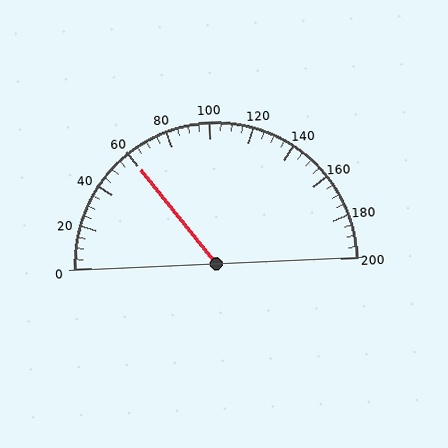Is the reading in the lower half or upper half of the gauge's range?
The reading is in the lower half of the range (0 to 200).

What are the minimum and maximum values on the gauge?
The gauge ranges from 0 to 200.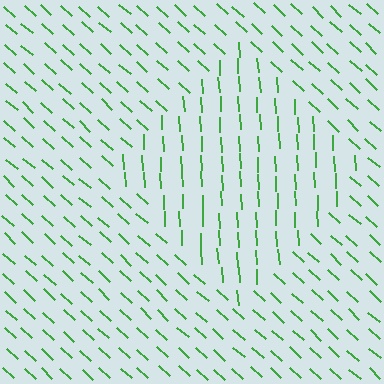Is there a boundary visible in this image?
Yes, there is a texture boundary formed by a change in line orientation.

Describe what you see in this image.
The image is filled with small green line segments. A diamond region in the image has lines oriented differently from the surrounding lines, creating a visible texture boundary.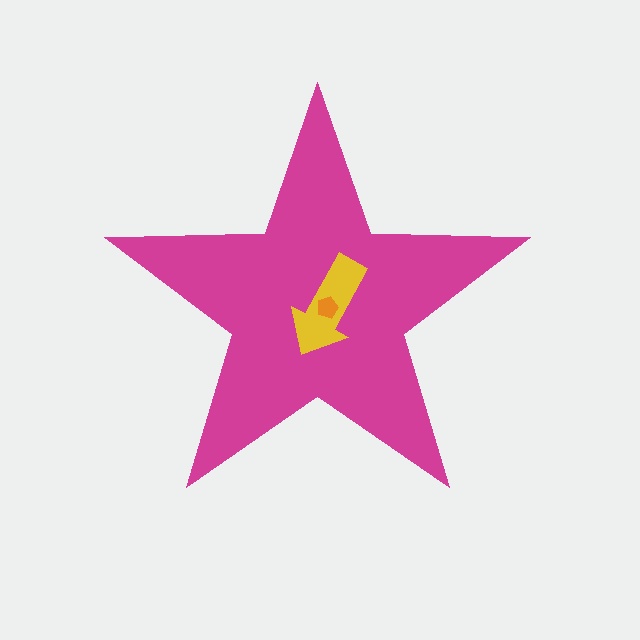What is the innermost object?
The orange pentagon.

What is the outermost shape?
The magenta star.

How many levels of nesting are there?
3.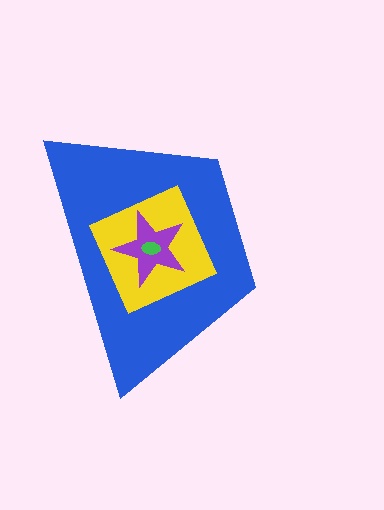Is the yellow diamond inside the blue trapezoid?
Yes.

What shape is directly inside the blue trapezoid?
The yellow diamond.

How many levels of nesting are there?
4.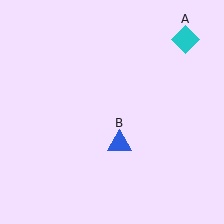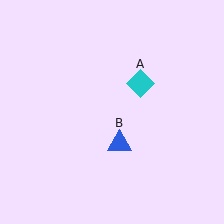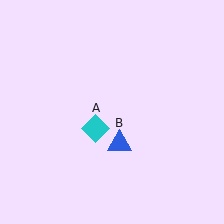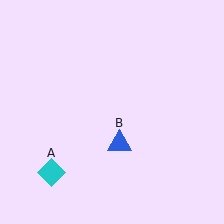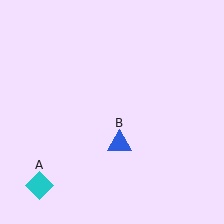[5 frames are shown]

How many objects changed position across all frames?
1 object changed position: cyan diamond (object A).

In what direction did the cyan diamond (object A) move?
The cyan diamond (object A) moved down and to the left.